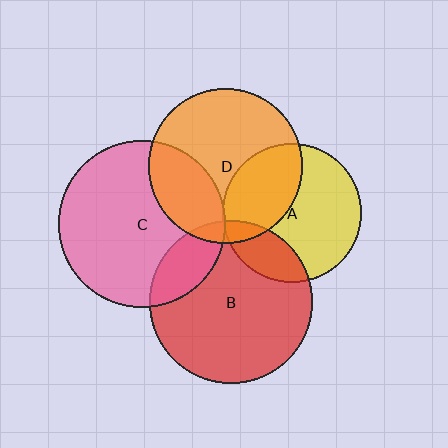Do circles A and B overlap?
Yes.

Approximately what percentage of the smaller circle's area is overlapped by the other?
Approximately 20%.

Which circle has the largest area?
Circle C (pink).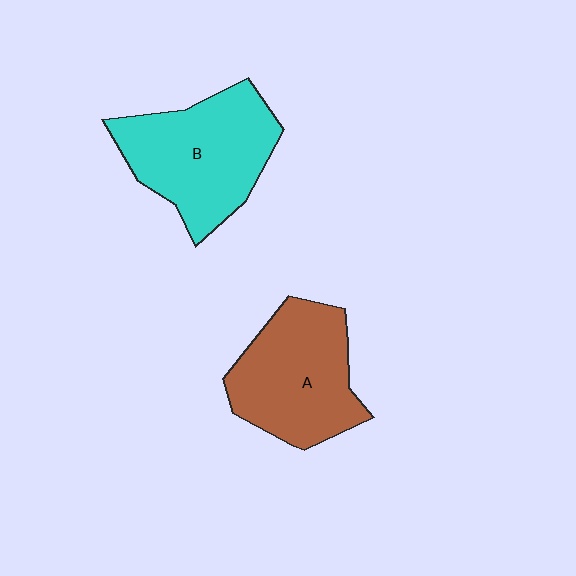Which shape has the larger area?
Shape B (cyan).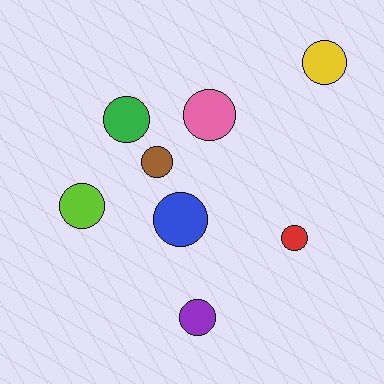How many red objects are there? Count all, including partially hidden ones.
There is 1 red object.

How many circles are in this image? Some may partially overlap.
There are 8 circles.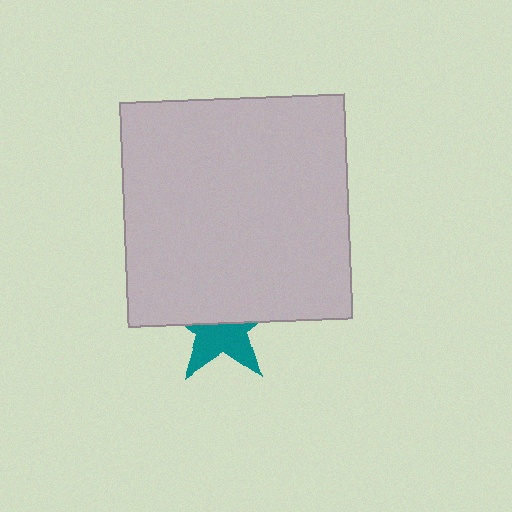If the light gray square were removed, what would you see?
You would see the complete teal star.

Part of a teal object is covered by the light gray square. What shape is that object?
It is a star.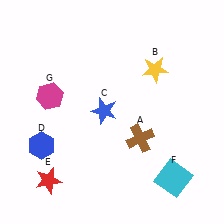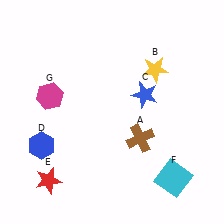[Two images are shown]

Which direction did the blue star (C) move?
The blue star (C) moved right.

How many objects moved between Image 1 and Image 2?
1 object moved between the two images.